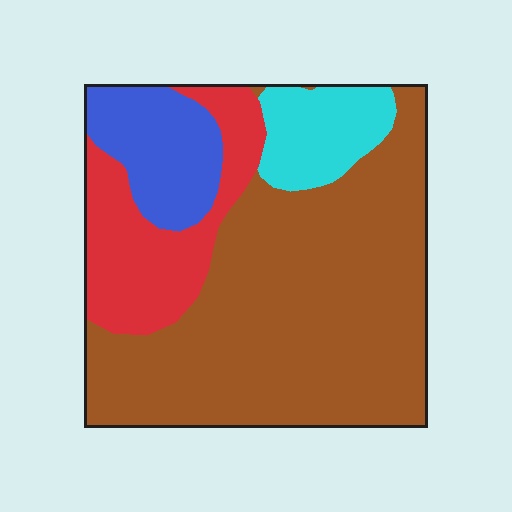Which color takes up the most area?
Brown, at roughly 60%.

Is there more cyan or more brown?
Brown.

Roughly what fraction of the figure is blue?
Blue takes up less than a sixth of the figure.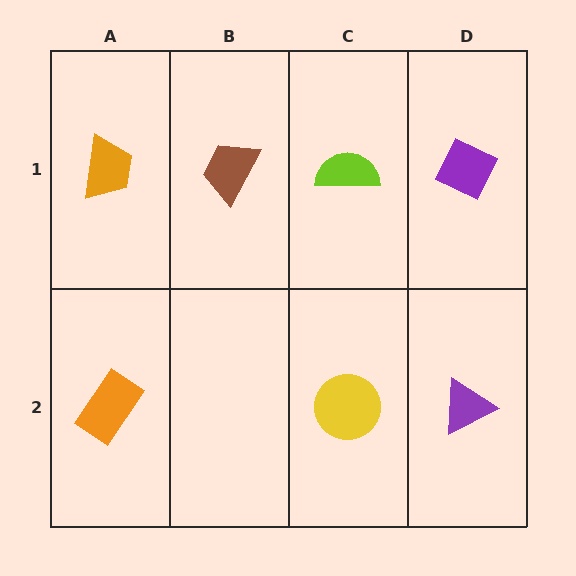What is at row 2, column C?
A yellow circle.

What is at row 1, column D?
A purple diamond.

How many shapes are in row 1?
4 shapes.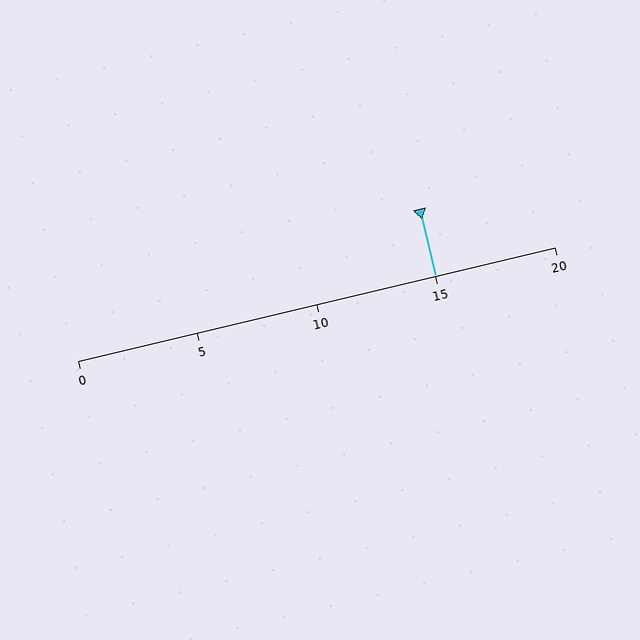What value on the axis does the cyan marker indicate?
The marker indicates approximately 15.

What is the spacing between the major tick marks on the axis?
The major ticks are spaced 5 apart.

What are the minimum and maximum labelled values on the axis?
The axis runs from 0 to 20.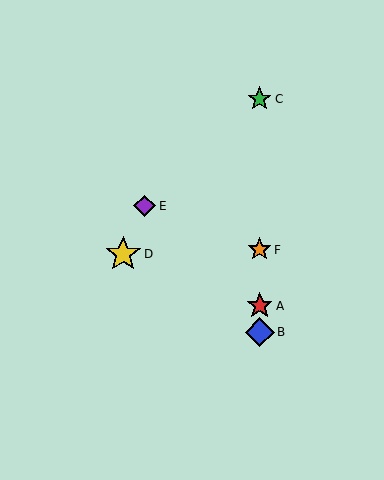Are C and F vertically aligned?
Yes, both are at x≈260.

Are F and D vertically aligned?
No, F is at x≈260 and D is at x≈123.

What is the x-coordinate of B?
Object B is at x≈260.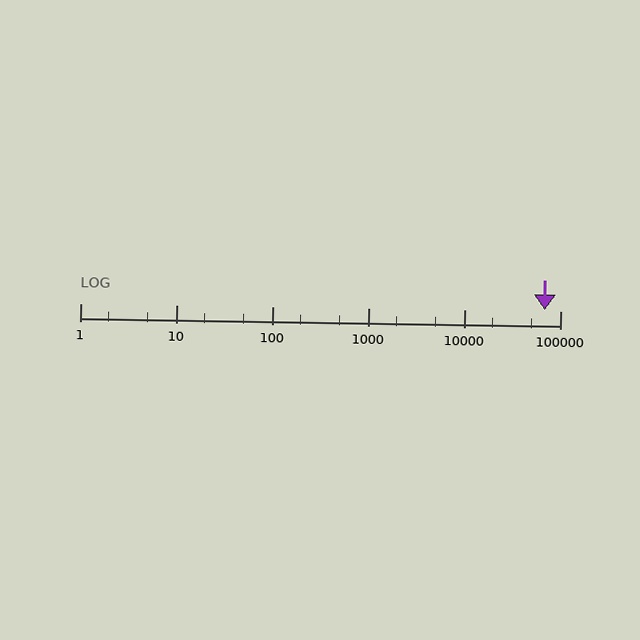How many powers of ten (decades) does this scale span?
The scale spans 5 decades, from 1 to 100000.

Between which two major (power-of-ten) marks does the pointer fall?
The pointer is between 10000 and 100000.